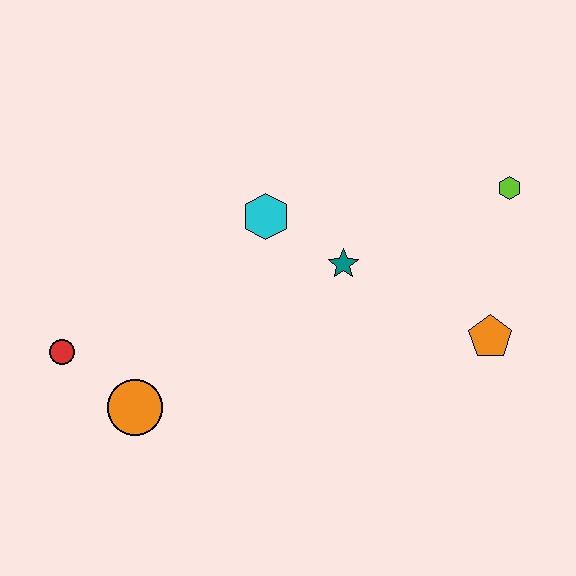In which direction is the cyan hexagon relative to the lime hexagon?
The cyan hexagon is to the left of the lime hexagon.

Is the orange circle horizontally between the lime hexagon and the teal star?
No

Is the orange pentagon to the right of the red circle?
Yes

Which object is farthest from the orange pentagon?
The red circle is farthest from the orange pentagon.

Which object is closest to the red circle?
The orange circle is closest to the red circle.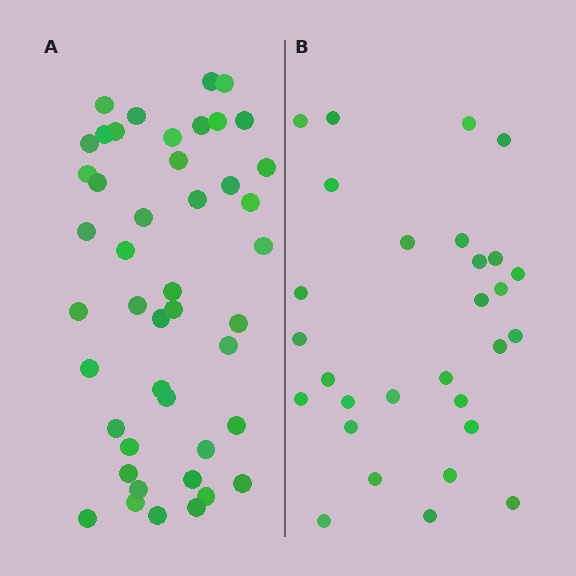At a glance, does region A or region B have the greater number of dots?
Region A (the left region) has more dots.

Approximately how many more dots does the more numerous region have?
Region A has approximately 15 more dots than region B.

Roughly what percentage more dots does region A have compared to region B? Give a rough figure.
About 55% more.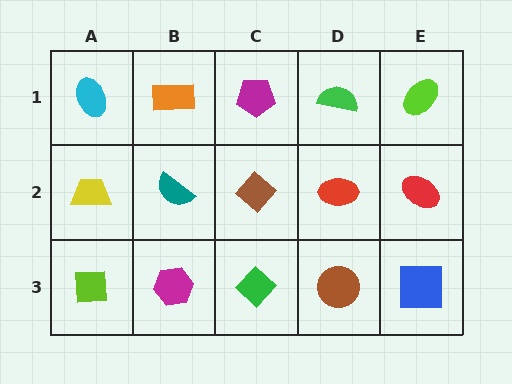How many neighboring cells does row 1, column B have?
3.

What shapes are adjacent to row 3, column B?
A teal semicircle (row 2, column B), a lime square (row 3, column A), a green diamond (row 3, column C).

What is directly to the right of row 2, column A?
A teal semicircle.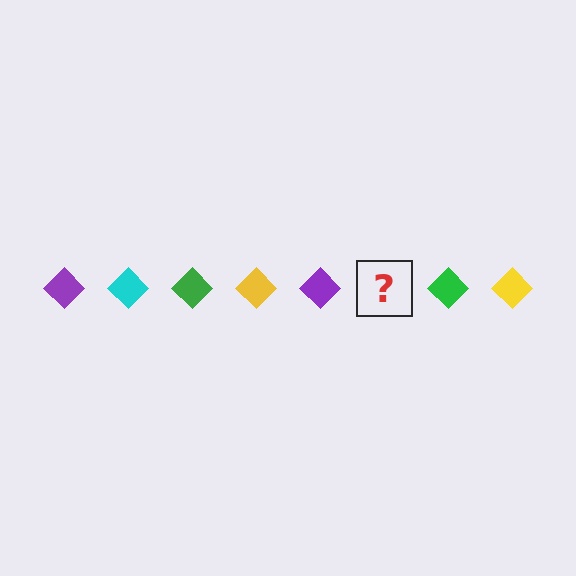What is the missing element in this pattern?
The missing element is a cyan diamond.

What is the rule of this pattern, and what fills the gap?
The rule is that the pattern cycles through purple, cyan, green, yellow diamonds. The gap should be filled with a cyan diamond.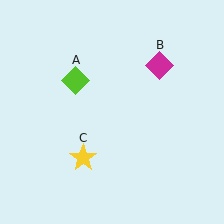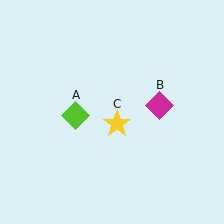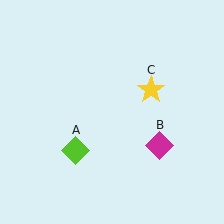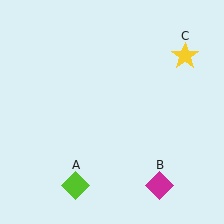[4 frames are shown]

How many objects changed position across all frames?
3 objects changed position: lime diamond (object A), magenta diamond (object B), yellow star (object C).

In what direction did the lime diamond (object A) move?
The lime diamond (object A) moved down.